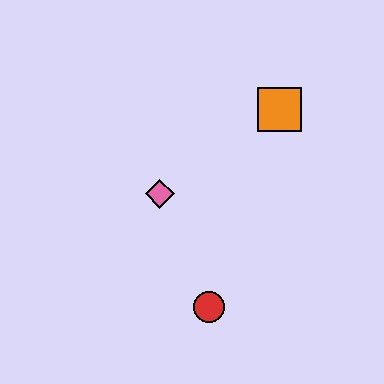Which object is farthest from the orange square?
The red circle is farthest from the orange square.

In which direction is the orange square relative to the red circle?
The orange square is above the red circle.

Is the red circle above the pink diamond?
No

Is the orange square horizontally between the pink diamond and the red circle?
No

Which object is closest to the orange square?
The pink diamond is closest to the orange square.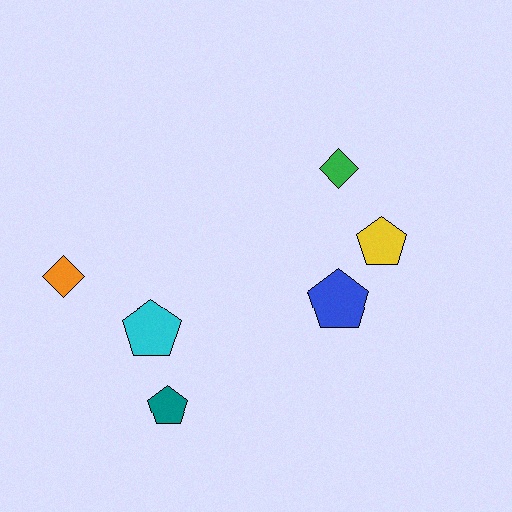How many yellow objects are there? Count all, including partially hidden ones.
There is 1 yellow object.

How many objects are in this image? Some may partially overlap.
There are 6 objects.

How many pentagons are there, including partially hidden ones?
There are 4 pentagons.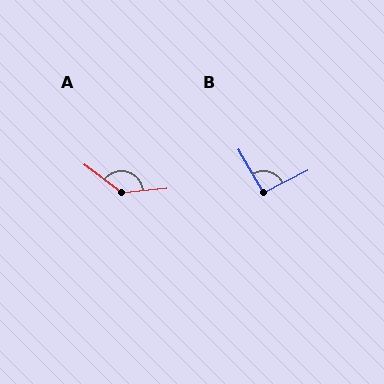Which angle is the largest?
A, at approximately 138 degrees.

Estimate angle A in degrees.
Approximately 138 degrees.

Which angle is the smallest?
B, at approximately 93 degrees.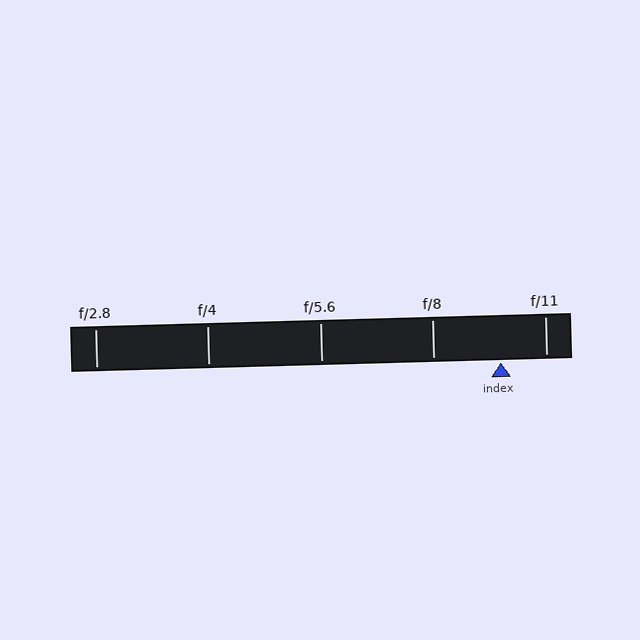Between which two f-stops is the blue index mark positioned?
The index mark is between f/8 and f/11.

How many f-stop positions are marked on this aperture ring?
There are 5 f-stop positions marked.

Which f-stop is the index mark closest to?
The index mark is closest to f/11.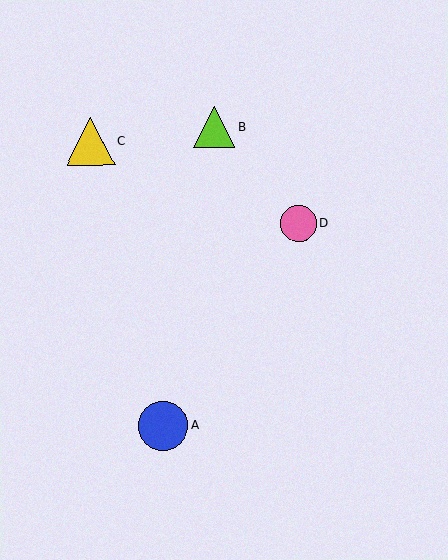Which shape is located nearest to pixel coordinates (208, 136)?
The lime triangle (labeled B) at (214, 127) is nearest to that location.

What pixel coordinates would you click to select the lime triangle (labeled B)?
Click at (214, 127) to select the lime triangle B.